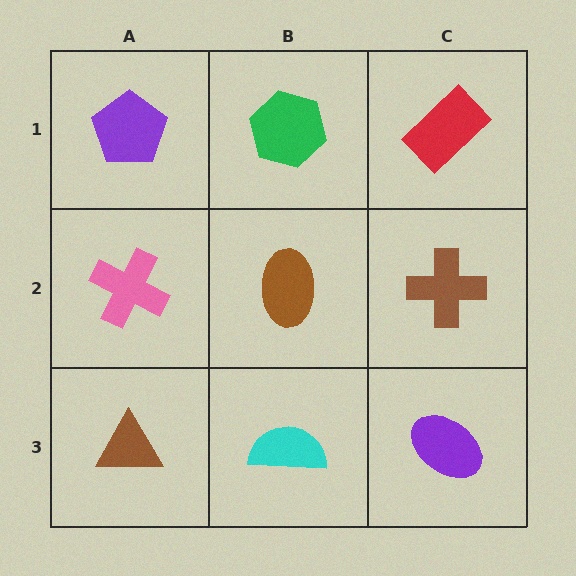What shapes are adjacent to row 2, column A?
A purple pentagon (row 1, column A), a brown triangle (row 3, column A), a brown ellipse (row 2, column B).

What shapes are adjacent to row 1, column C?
A brown cross (row 2, column C), a green hexagon (row 1, column B).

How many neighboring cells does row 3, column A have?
2.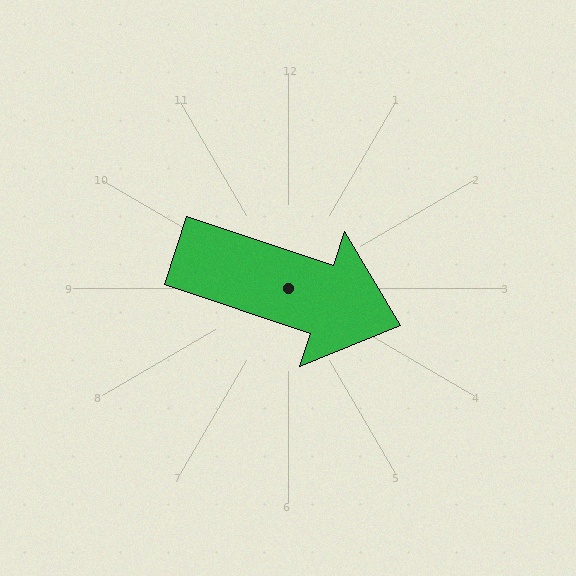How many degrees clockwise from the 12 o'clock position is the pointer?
Approximately 108 degrees.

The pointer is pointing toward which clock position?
Roughly 4 o'clock.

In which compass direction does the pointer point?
East.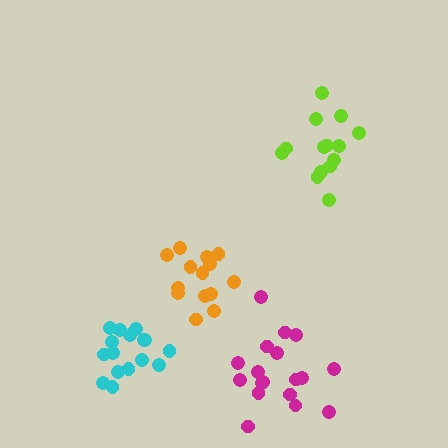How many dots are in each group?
Group 1: 18 dots, Group 2: 16 dots, Group 3: 14 dots, Group 4: 14 dots (62 total).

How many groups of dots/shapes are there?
There are 4 groups.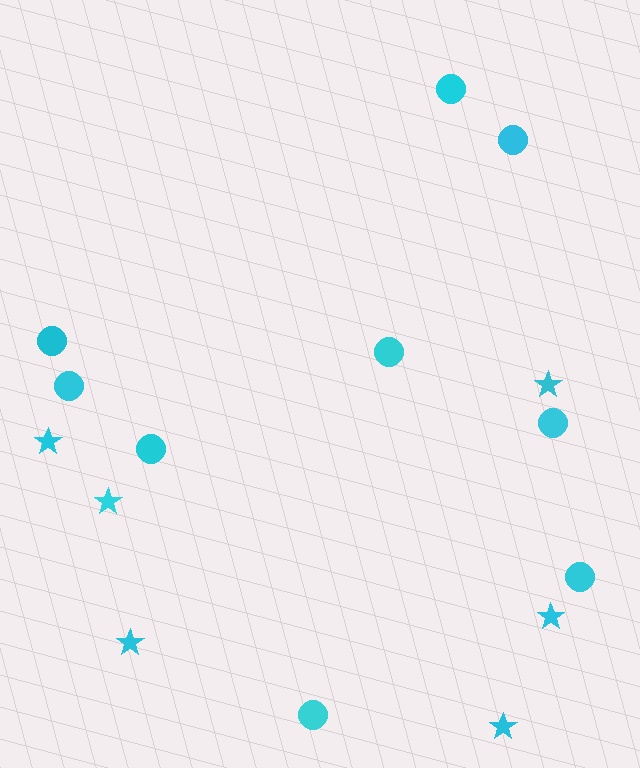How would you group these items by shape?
There are 2 groups: one group of stars (6) and one group of circles (9).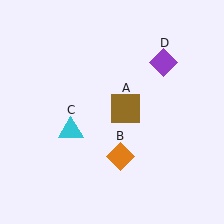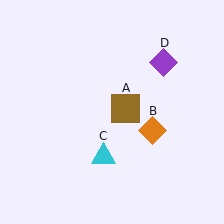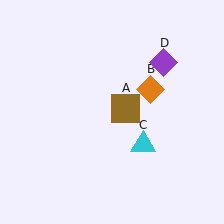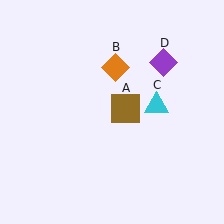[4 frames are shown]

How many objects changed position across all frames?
2 objects changed position: orange diamond (object B), cyan triangle (object C).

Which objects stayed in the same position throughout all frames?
Brown square (object A) and purple diamond (object D) remained stationary.